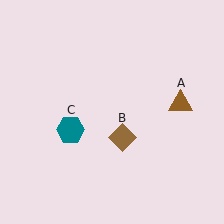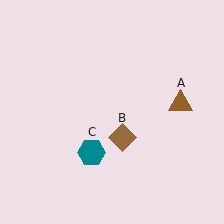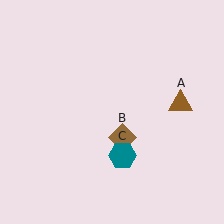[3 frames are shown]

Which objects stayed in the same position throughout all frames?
Brown triangle (object A) and brown diamond (object B) remained stationary.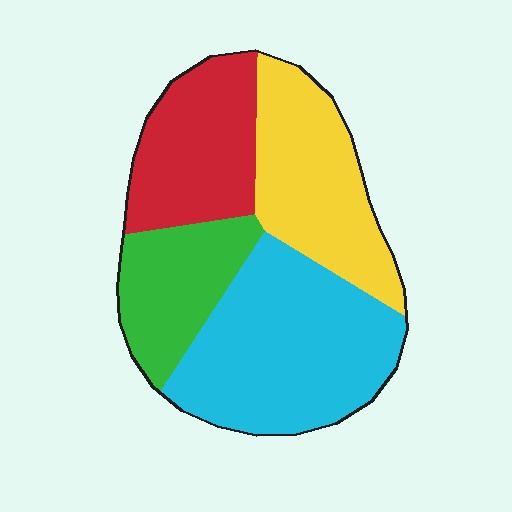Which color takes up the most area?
Cyan, at roughly 35%.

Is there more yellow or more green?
Yellow.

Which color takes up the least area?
Green, at roughly 15%.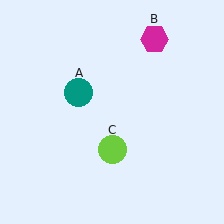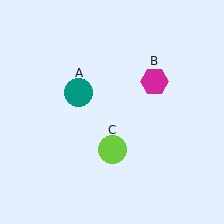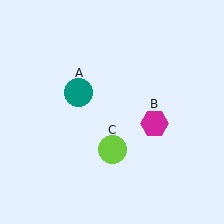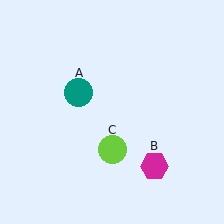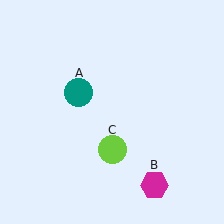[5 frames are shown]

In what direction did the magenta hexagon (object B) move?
The magenta hexagon (object B) moved down.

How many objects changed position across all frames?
1 object changed position: magenta hexagon (object B).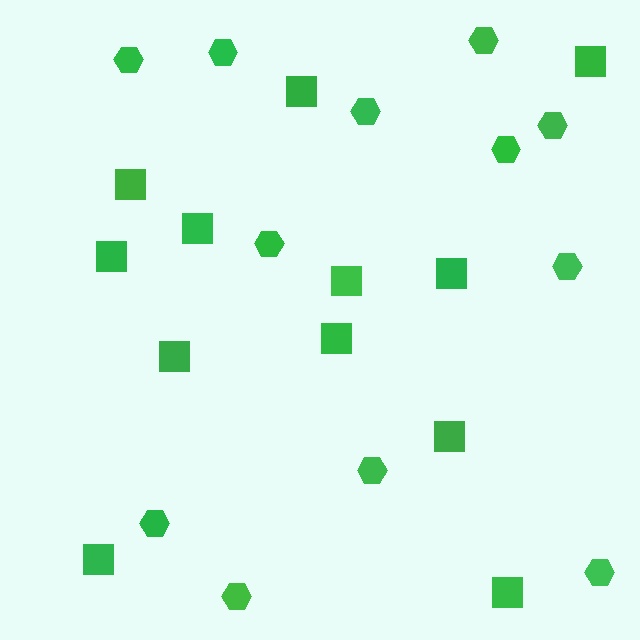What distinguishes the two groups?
There are 2 groups: one group of hexagons (12) and one group of squares (12).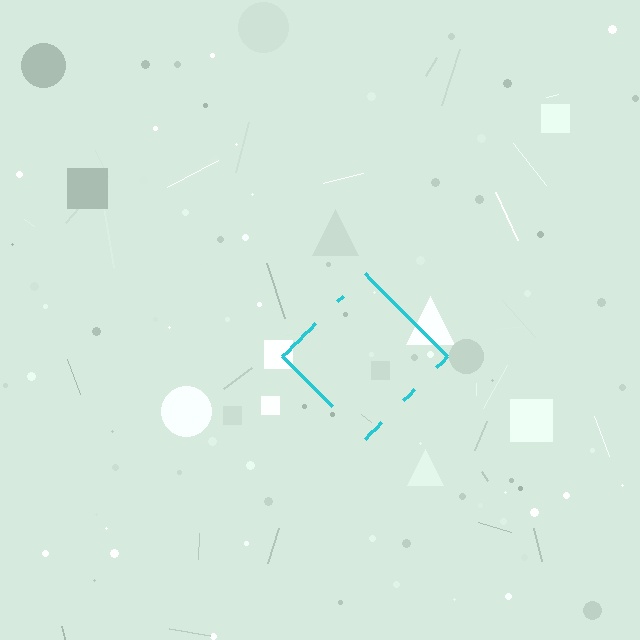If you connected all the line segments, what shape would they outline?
They would outline a diamond.